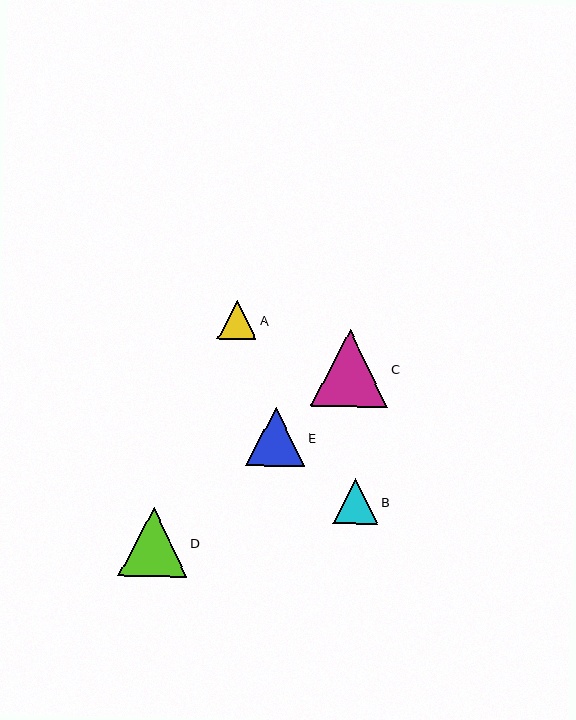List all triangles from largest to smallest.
From largest to smallest: C, D, E, B, A.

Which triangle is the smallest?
Triangle A is the smallest with a size of approximately 39 pixels.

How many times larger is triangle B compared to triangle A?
Triangle B is approximately 1.1 times the size of triangle A.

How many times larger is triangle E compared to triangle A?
Triangle E is approximately 1.5 times the size of triangle A.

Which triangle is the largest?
Triangle C is the largest with a size of approximately 77 pixels.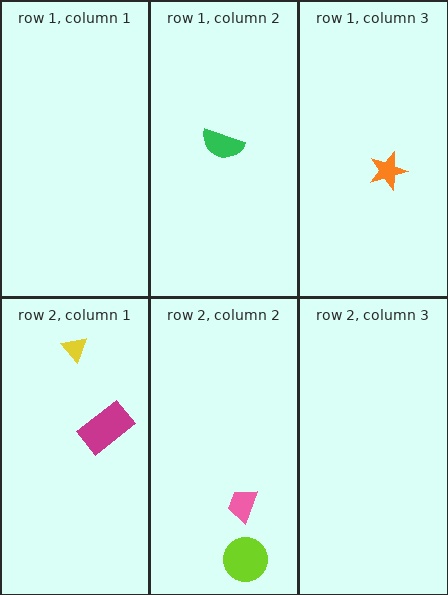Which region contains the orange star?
The row 1, column 3 region.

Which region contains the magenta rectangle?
The row 2, column 1 region.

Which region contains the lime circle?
The row 2, column 2 region.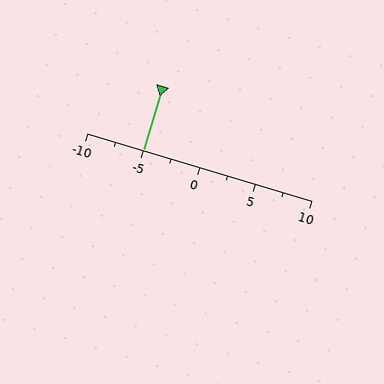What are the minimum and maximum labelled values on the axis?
The axis runs from -10 to 10.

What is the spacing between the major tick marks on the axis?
The major ticks are spaced 5 apart.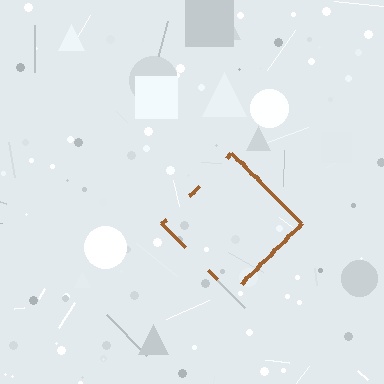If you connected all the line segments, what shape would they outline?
They would outline a diamond.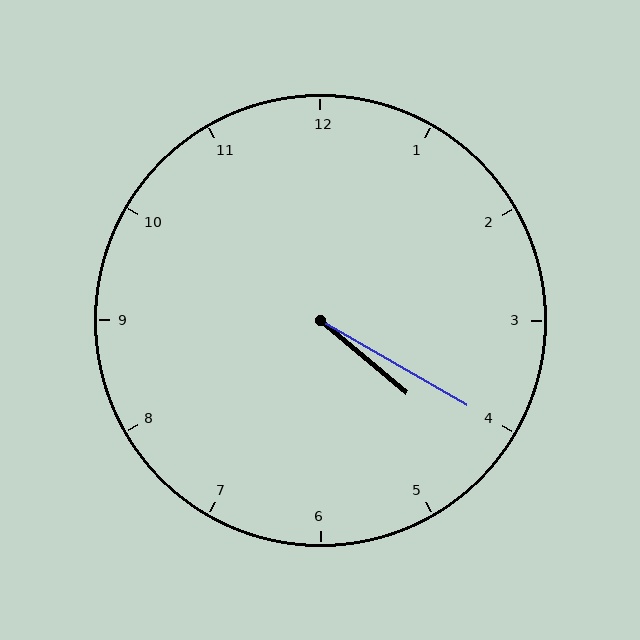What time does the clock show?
4:20.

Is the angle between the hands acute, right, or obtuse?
It is acute.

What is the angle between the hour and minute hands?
Approximately 10 degrees.